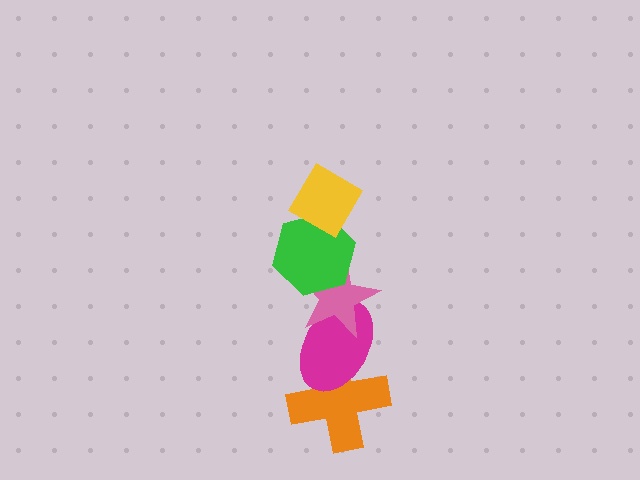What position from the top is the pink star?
The pink star is 3rd from the top.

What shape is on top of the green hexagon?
The yellow diamond is on top of the green hexagon.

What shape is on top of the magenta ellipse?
The pink star is on top of the magenta ellipse.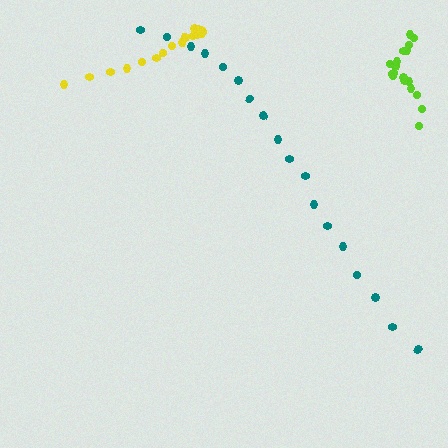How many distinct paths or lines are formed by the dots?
There are 3 distinct paths.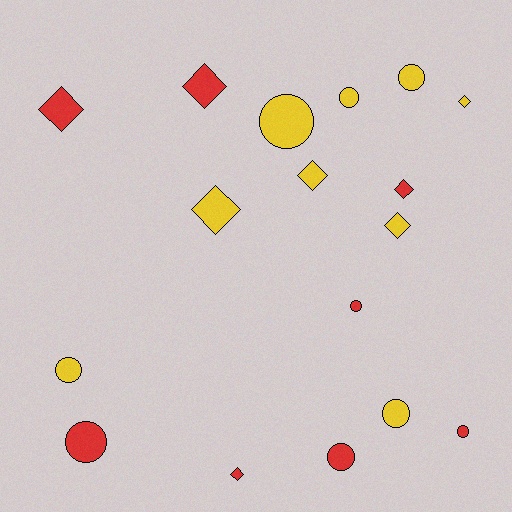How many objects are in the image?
There are 17 objects.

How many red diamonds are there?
There are 4 red diamonds.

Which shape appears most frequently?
Circle, with 9 objects.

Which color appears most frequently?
Yellow, with 9 objects.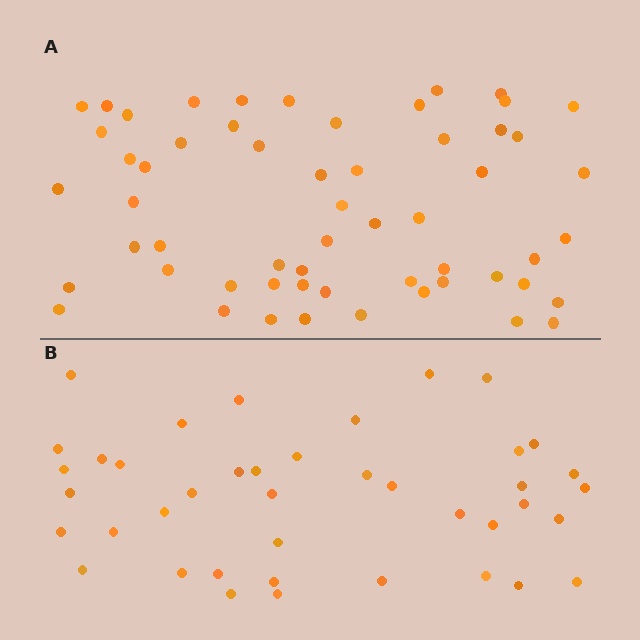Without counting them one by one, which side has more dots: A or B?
Region A (the top region) has more dots.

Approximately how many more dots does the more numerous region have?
Region A has approximately 15 more dots than region B.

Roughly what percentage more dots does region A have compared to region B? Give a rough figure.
About 40% more.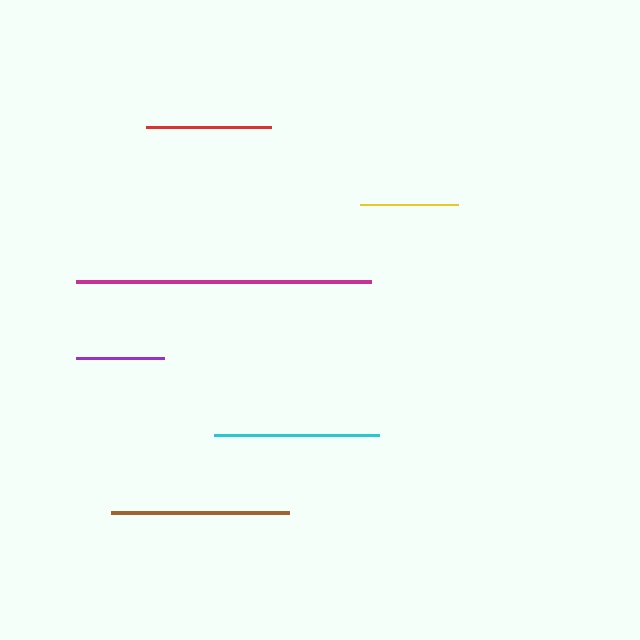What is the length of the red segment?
The red segment is approximately 125 pixels long.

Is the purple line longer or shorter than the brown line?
The brown line is longer than the purple line.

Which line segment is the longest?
The magenta line is the longest at approximately 295 pixels.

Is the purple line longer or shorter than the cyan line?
The cyan line is longer than the purple line.